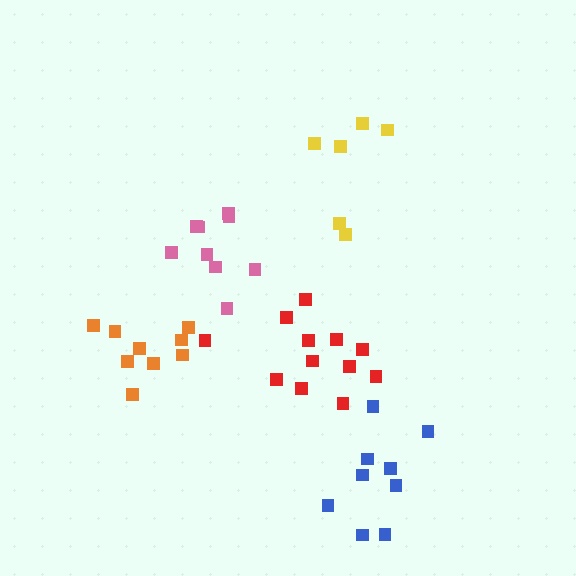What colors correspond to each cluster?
The clusters are colored: pink, yellow, blue, orange, red.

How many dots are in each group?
Group 1: 9 dots, Group 2: 6 dots, Group 3: 9 dots, Group 4: 9 dots, Group 5: 12 dots (45 total).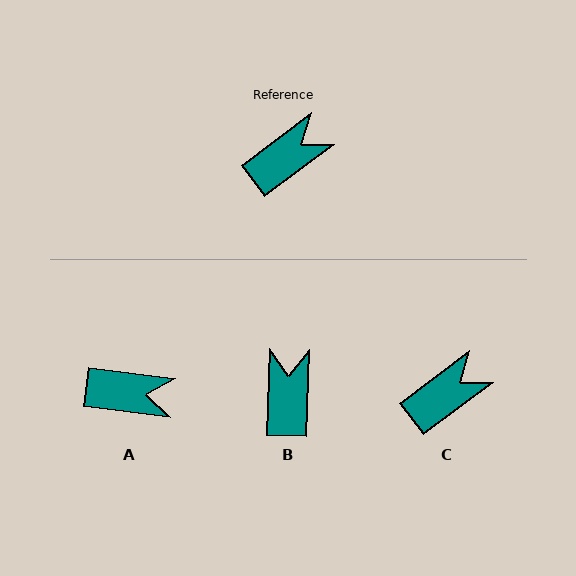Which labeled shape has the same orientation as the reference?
C.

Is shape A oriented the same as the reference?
No, it is off by about 44 degrees.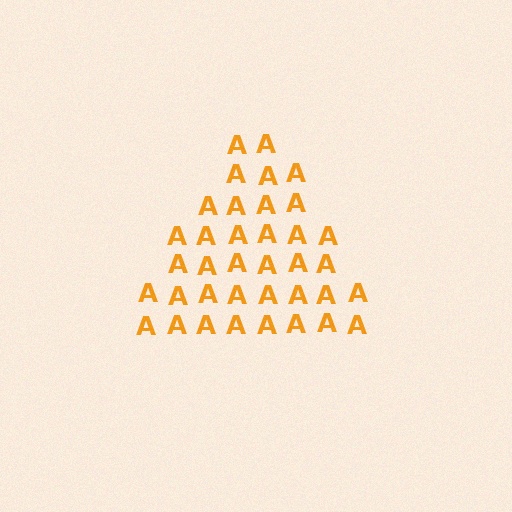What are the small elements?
The small elements are letter A's.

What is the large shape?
The large shape is a triangle.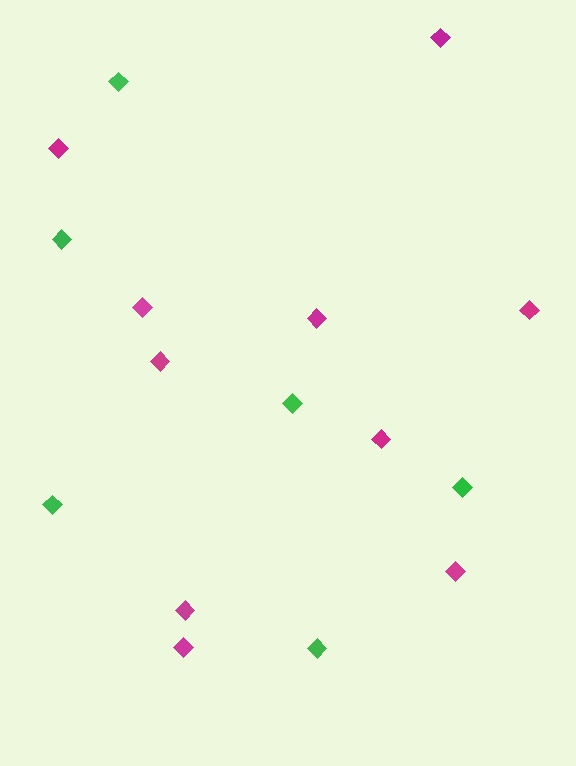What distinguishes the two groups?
There are 2 groups: one group of magenta diamonds (10) and one group of green diamonds (6).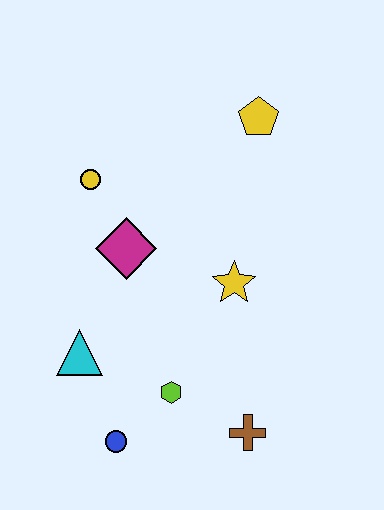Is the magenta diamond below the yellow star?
No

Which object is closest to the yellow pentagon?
The yellow star is closest to the yellow pentagon.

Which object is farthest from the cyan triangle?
The yellow pentagon is farthest from the cyan triangle.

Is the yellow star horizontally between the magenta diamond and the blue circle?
No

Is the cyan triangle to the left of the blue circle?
Yes